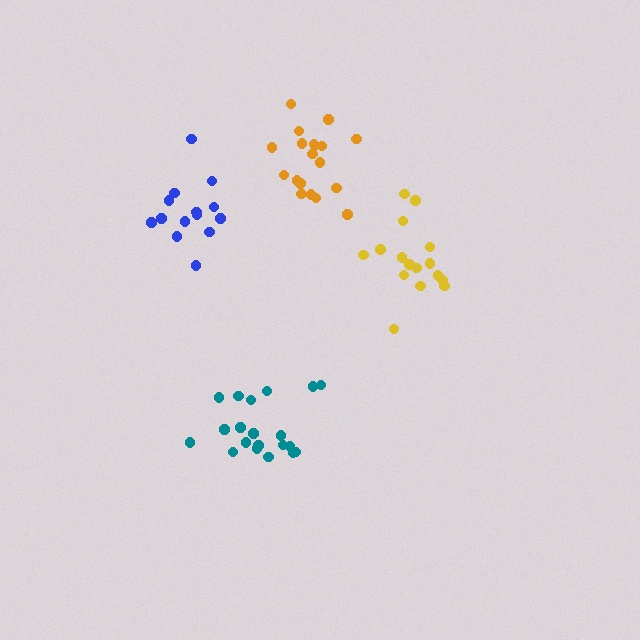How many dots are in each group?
Group 1: 19 dots, Group 2: 20 dots, Group 3: 14 dots, Group 4: 16 dots (69 total).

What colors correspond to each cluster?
The clusters are colored: orange, teal, blue, yellow.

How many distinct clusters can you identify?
There are 4 distinct clusters.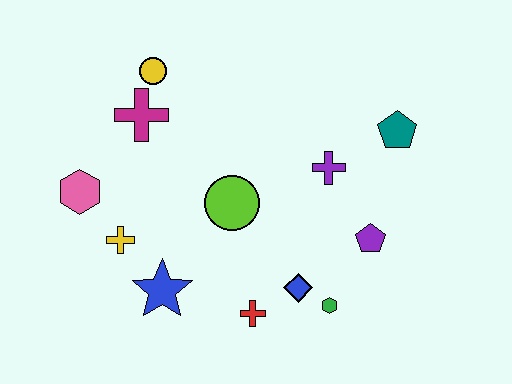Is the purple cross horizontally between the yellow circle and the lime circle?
No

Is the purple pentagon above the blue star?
Yes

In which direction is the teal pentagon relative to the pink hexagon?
The teal pentagon is to the right of the pink hexagon.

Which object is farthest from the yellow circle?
The green hexagon is farthest from the yellow circle.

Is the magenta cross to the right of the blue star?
No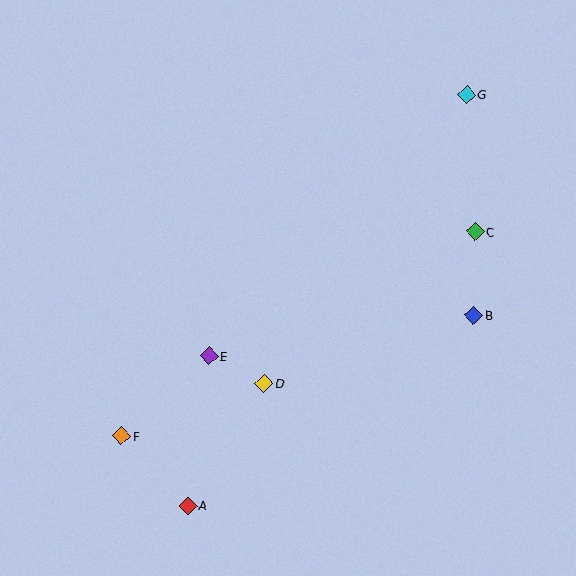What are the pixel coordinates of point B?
Point B is at (474, 315).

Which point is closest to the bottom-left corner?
Point F is closest to the bottom-left corner.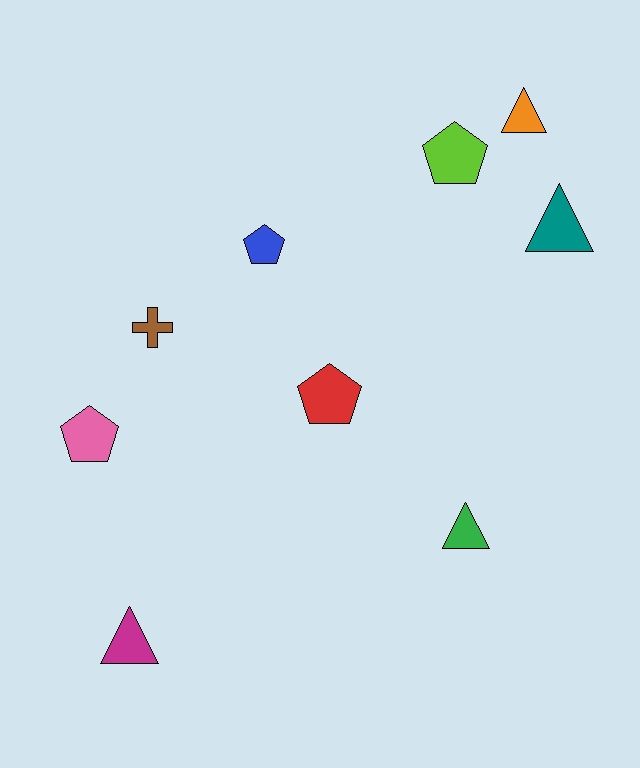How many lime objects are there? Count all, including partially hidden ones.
There is 1 lime object.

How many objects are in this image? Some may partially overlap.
There are 9 objects.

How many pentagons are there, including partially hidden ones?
There are 4 pentagons.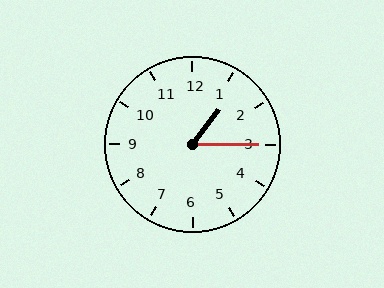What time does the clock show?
1:15.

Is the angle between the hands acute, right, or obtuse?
It is acute.